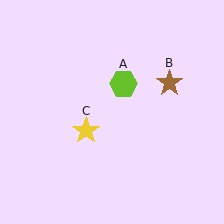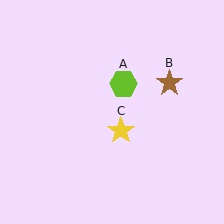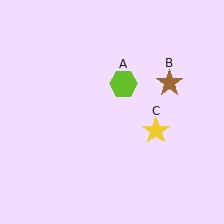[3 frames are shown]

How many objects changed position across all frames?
1 object changed position: yellow star (object C).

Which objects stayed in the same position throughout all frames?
Lime hexagon (object A) and brown star (object B) remained stationary.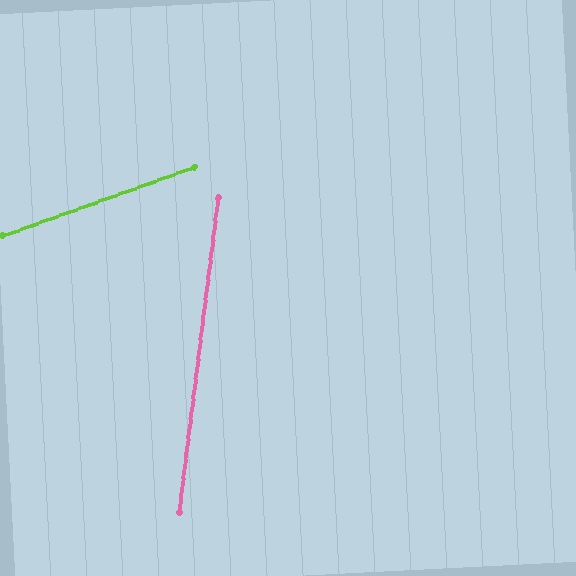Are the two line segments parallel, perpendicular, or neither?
Neither parallel nor perpendicular — they differ by about 63°.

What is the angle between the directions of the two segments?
Approximately 63 degrees.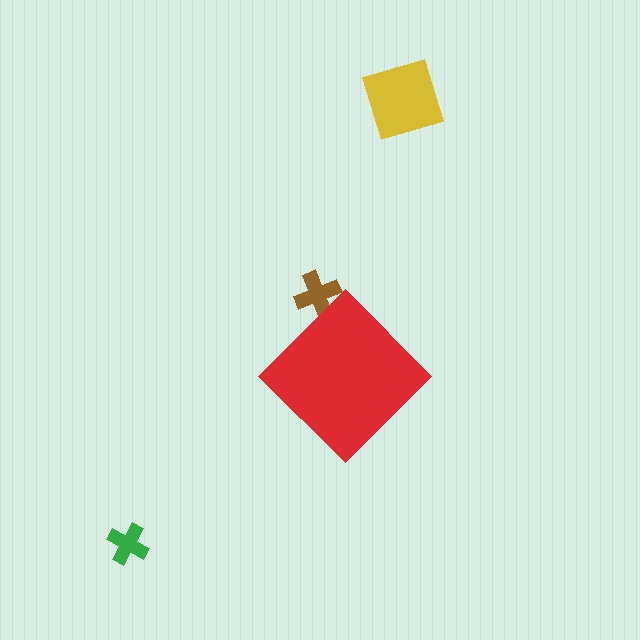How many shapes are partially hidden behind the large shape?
1 shape is partially hidden.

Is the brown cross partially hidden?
Yes, the brown cross is partially hidden behind the red diamond.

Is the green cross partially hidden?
No, the green cross is fully visible.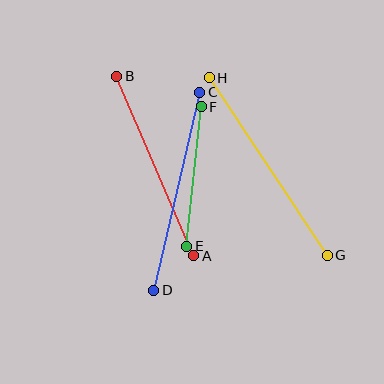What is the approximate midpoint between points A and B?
The midpoint is at approximately (155, 166) pixels.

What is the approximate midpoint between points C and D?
The midpoint is at approximately (177, 191) pixels.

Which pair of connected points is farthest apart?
Points G and H are farthest apart.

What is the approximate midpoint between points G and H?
The midpoint is at approximately (268, 167) pixels.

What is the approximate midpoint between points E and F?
The midpoint is at approximately (194, 176) pixels.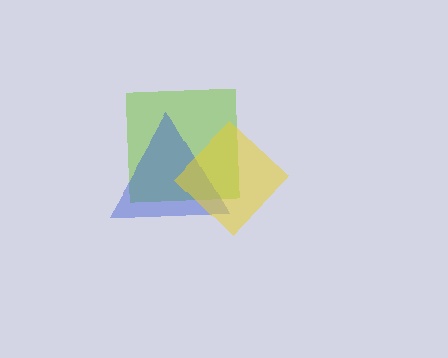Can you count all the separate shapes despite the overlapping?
Yes, there are 3 separate shapes.